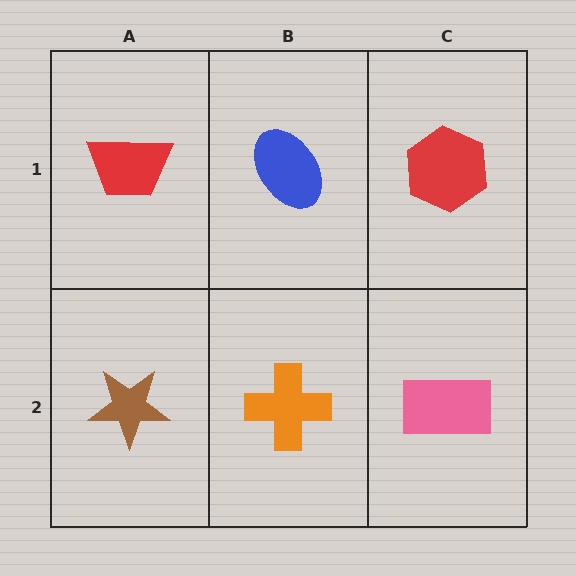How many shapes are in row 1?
3 shapes.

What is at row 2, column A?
A brown star.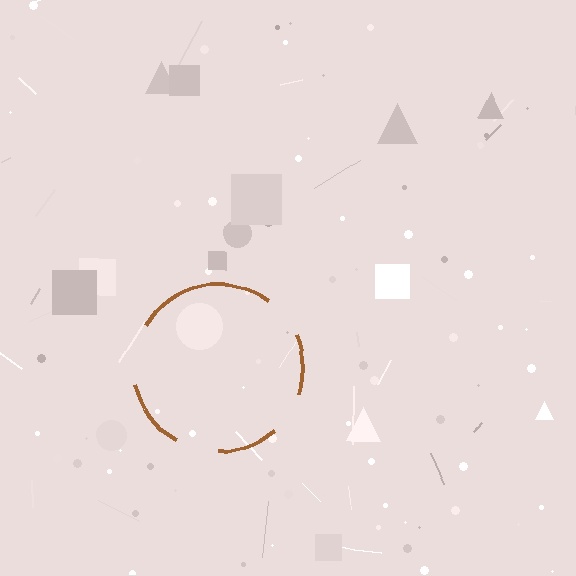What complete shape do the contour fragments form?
The contour fragments form a circle.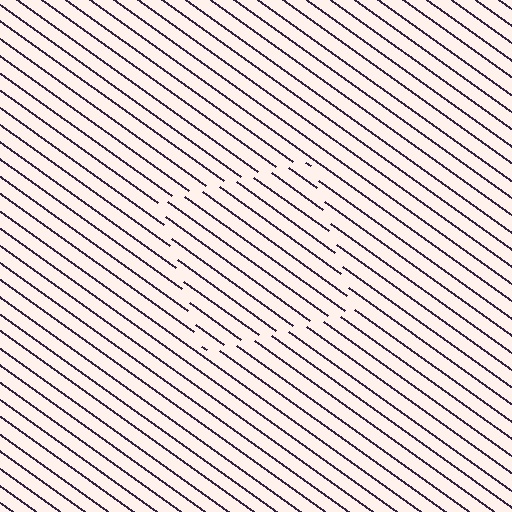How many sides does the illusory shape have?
4 sides — the line-ends trace a square.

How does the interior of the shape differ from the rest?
The interior of the shape contains the same grating, shifted by half a period — the contour is defined by the phase discontinuity where line-ends from the inner and outer gratings abut.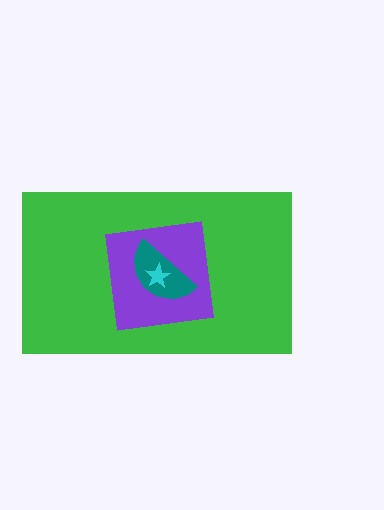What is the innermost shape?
The cyan star.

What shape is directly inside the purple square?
The teal semicircle.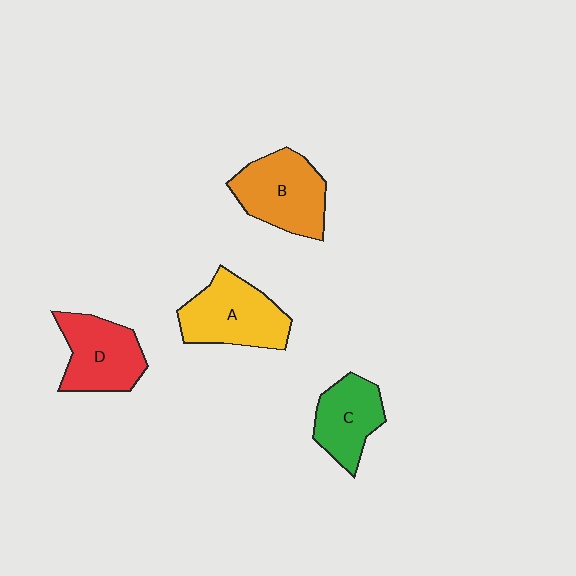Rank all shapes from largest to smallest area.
From largest to smallest: A (yellow), B (orange), D (red), C (green).